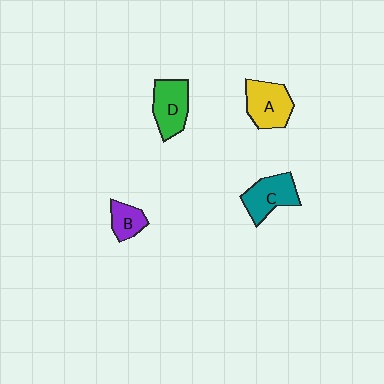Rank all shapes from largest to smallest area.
From largest to smallest: A (yellow), C (teal), D (green), B (purple).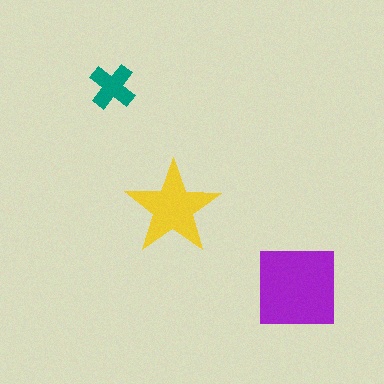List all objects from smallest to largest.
The teal cross, the yellow star, the purple square.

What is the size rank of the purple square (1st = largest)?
1st.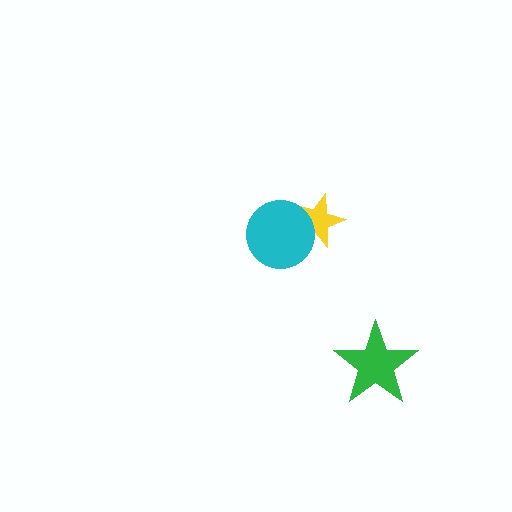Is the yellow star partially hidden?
Yes, it is partially covered by another shape.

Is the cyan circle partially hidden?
No, no other shape covers it.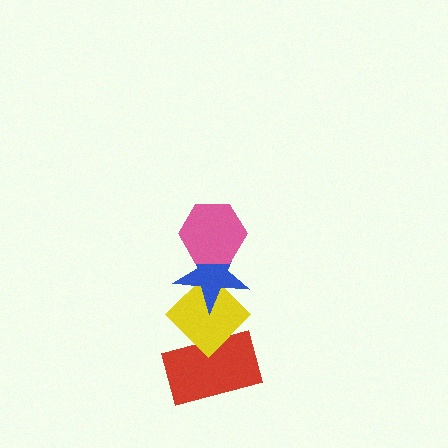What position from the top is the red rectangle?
The red rectangle is 4th from the top.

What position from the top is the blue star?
The blue star is 2nd from the top.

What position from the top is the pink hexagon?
The pink hexagon is 1st from the top.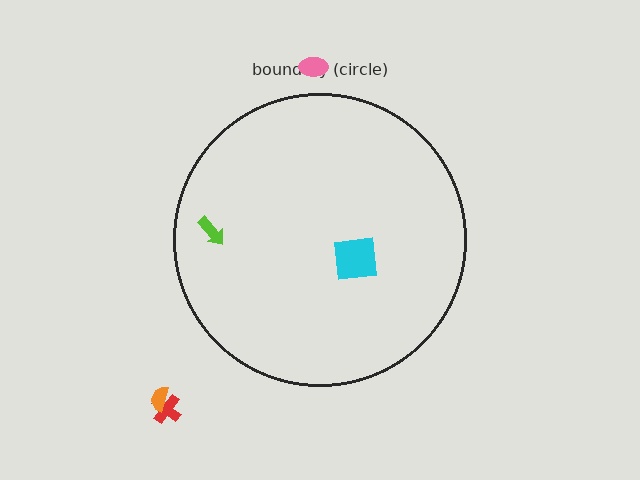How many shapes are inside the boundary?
2 inside, 3 outside.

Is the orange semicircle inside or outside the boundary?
Outside.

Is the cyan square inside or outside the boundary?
Inside.